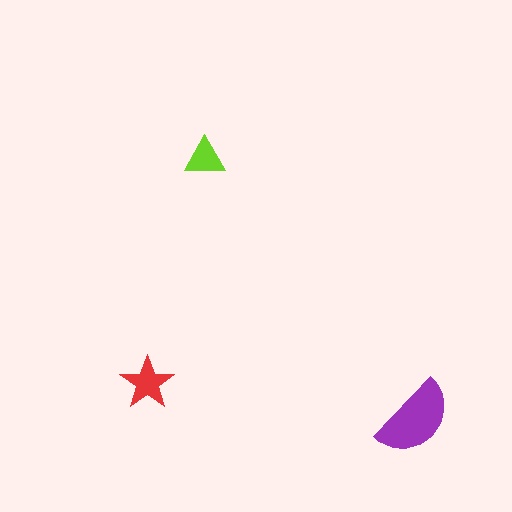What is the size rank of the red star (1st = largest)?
2nd.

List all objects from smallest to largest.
The lime triangle, the red star, the purple semicircle.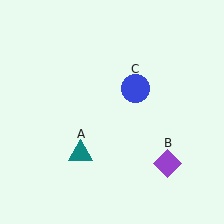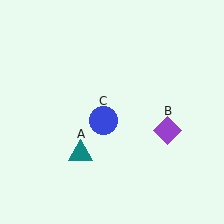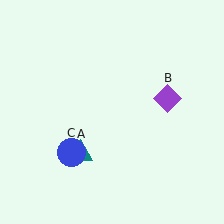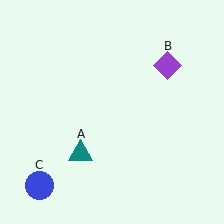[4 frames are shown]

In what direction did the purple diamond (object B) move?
The purple diamond (object B) moved up.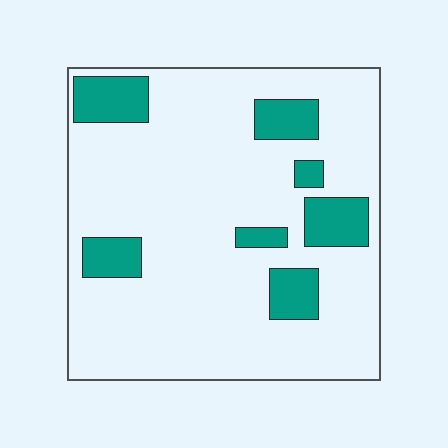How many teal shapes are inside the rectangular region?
7.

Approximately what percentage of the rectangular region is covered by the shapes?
Approximately 15%.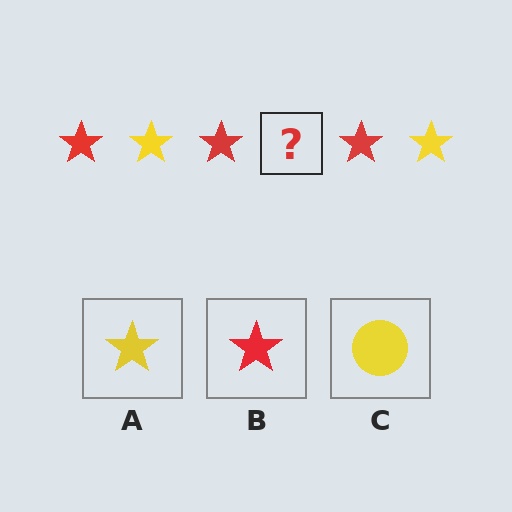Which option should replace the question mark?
Option A.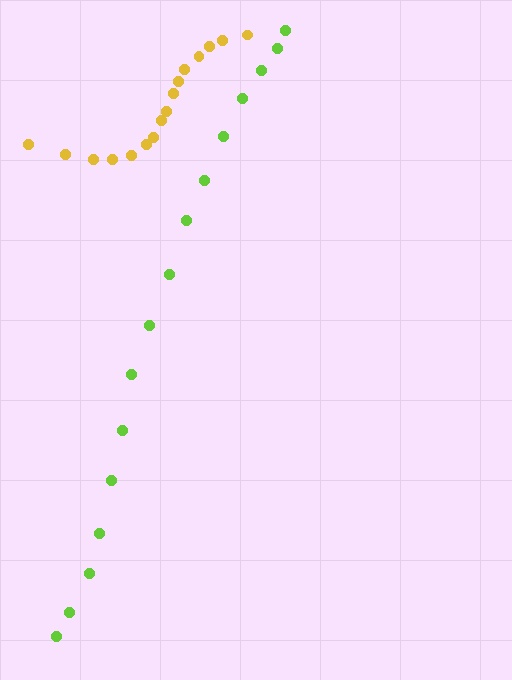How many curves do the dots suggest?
There are 2 distinct paths.